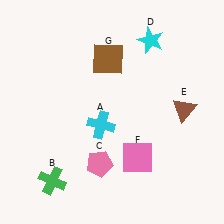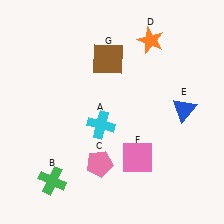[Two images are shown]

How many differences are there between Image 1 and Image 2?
There are 2 differences between the two images.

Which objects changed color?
D changed from cyan to orange. E changed from brown to blue.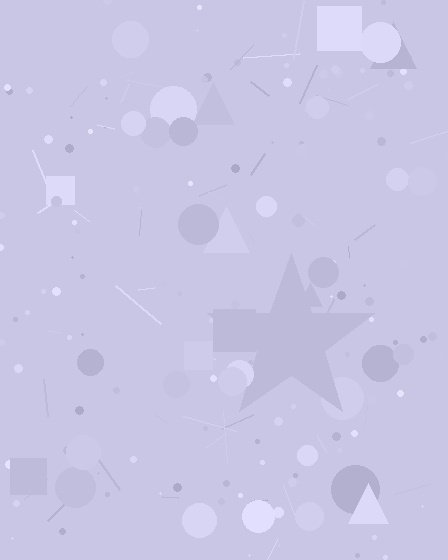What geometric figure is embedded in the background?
A star is embedded in the background.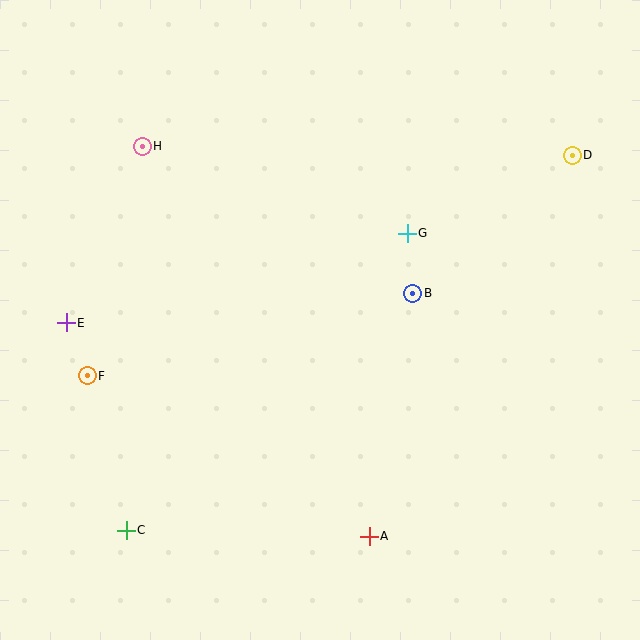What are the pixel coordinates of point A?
Point A is at (369, 536).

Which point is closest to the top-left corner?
Point H is closest to the top-left corner.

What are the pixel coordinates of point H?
Point H is at (142, 146).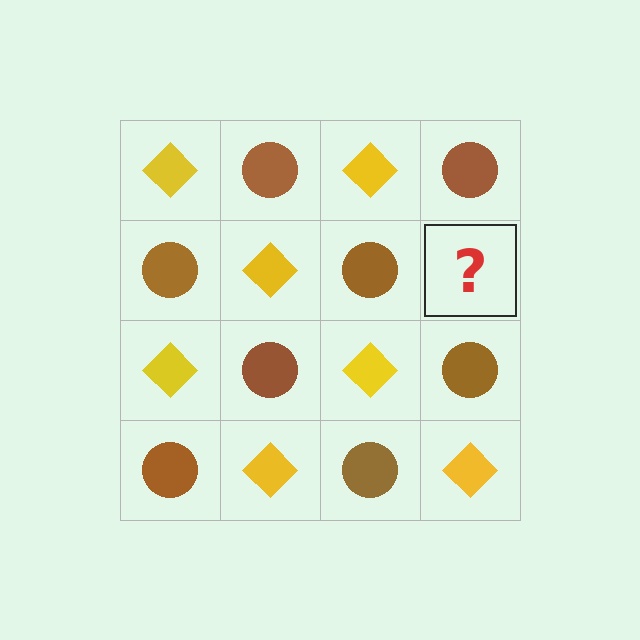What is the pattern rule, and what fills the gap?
The rule is that it alternates yellow diamond and brown circle in a checkerboard pattern. The gap should be filled with a yellow diamond.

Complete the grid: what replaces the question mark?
The question mark should be replaced with a yellow diamond.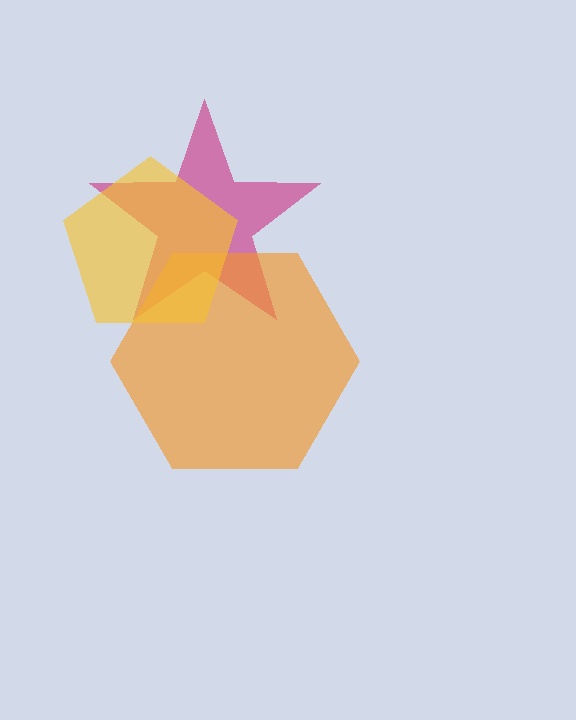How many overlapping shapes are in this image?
There are 3 overlapping shapes in the image.